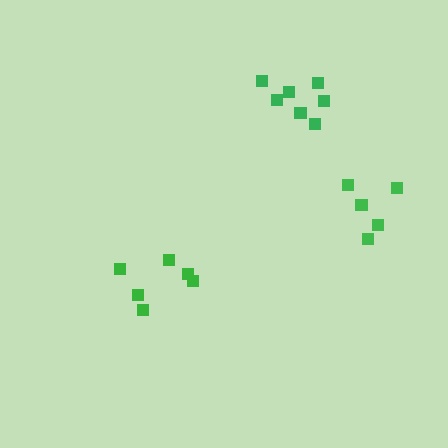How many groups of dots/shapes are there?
There are 3 groups.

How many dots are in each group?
Group 1: 6 dots, Group 2: 7 dots, Group 3: 5 dots (18 total).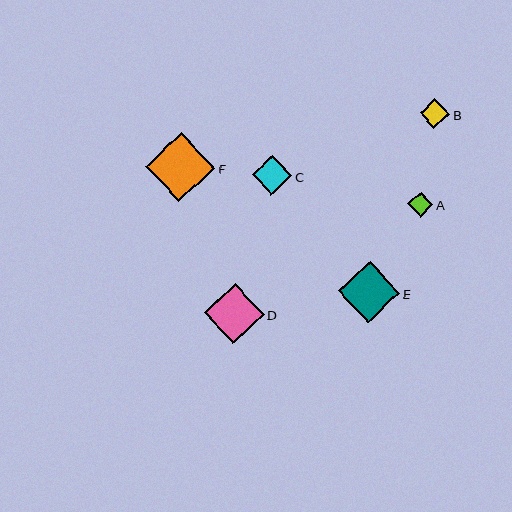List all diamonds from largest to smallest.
From largest to smallest: F, E, D, C, B, A.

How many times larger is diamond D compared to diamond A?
Diamond D is approximately 2.4 times the size of diamond A.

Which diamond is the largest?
Diamond F is the largest with a size of approximately 70 pixels.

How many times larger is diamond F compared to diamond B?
Diamond F is approximately 2.3 times the size of diamond B.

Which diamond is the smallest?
Diamond A is the smallest with a size of approximately 25 pixels.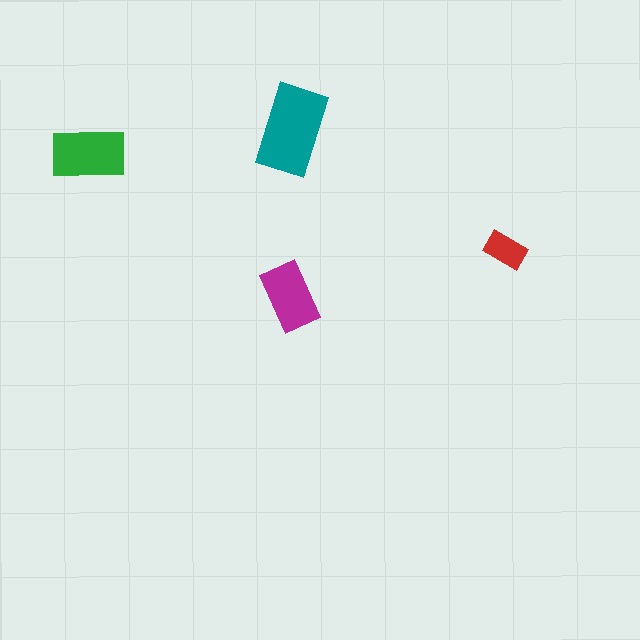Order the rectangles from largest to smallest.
the teal one, the green one, the magenta one, the red one.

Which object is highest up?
The teal rectangle is topmost.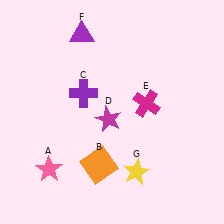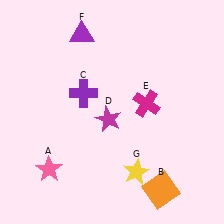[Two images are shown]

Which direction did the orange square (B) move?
The orange square (B) moved right.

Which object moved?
The orange square (B) moved right.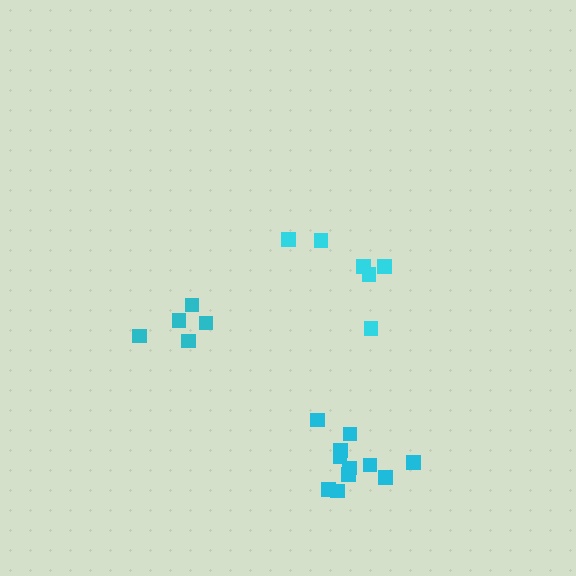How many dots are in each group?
Group 1: 5 dots, Group 2: 6 dots, Group 3: 11 dots (22 total).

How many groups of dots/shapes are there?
There are 3 groups.